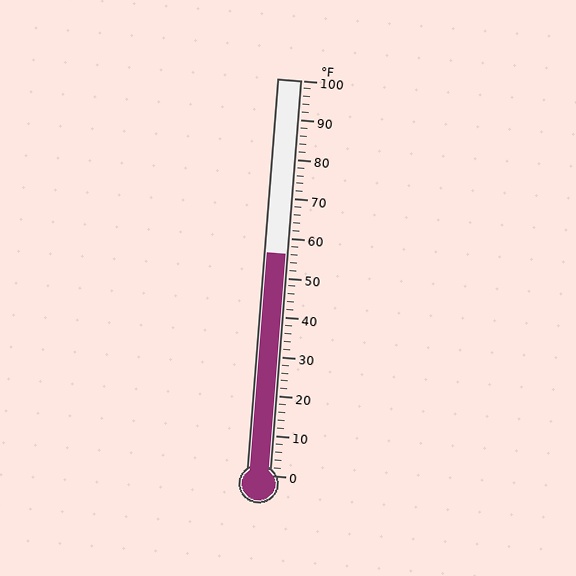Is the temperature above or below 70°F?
The temperature is below 70°F.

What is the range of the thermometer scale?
The thermometer scale ranges from 0°F to 100°F.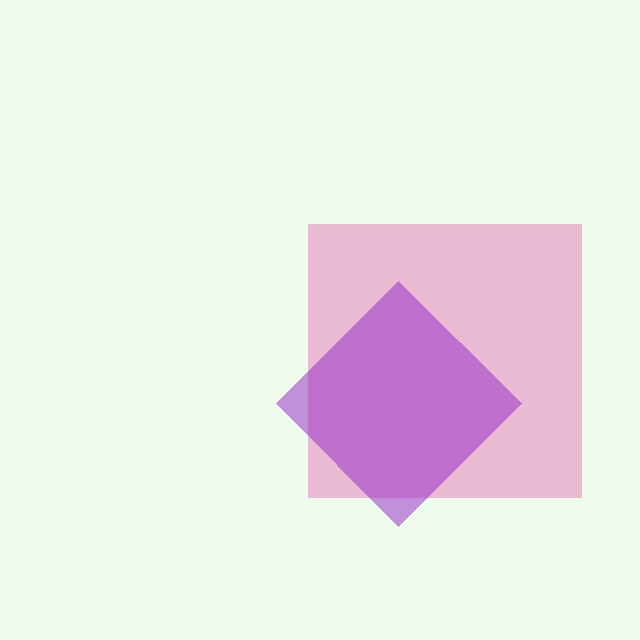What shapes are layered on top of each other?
The layered shapes are: a pink square, a purple diamond.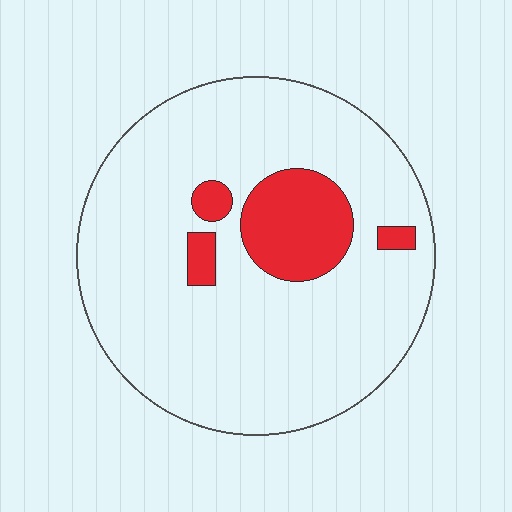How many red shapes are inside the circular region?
4.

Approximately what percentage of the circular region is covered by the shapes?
Approximately 15%.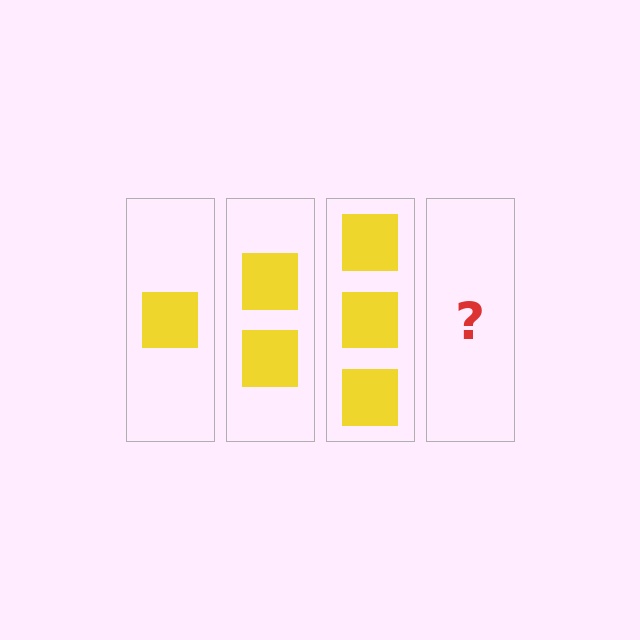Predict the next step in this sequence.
The next step is 4 squares.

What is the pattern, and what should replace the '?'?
The pattern is that each step adds one more square. The '?' should be 4 squares.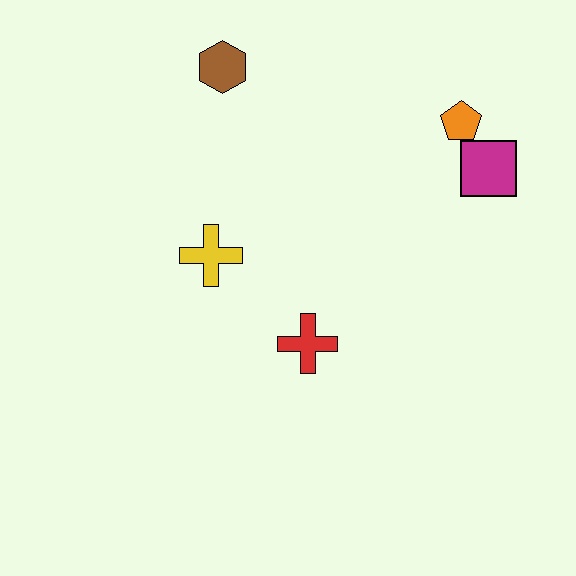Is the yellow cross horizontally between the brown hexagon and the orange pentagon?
No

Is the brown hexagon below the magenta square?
No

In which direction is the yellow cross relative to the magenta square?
The yellow cross is to the left of the magenta square.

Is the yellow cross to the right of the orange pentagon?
No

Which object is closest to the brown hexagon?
The yellow cross is closest to the brown hexagon.